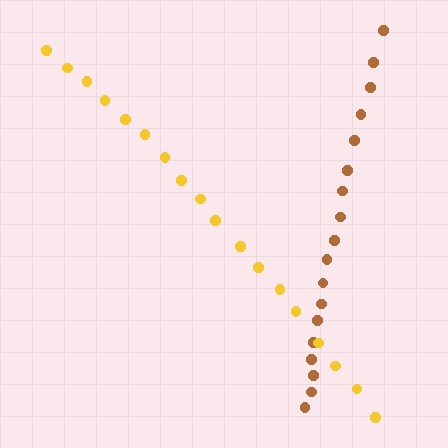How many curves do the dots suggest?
There are 2 distinct paths.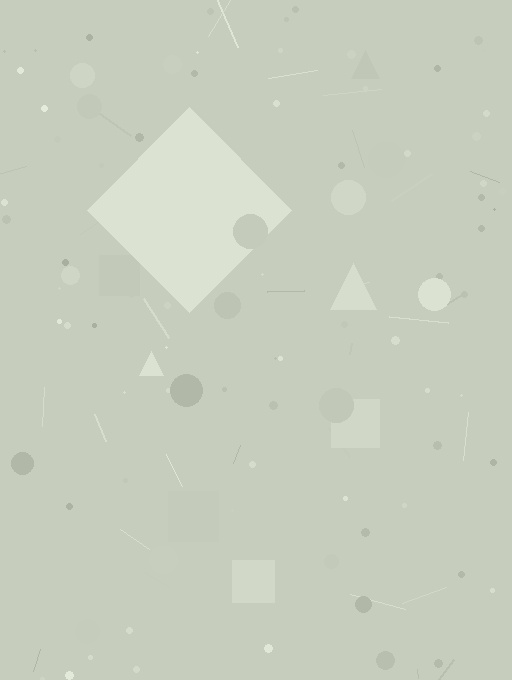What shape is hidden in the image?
A diamond is hidden in the image.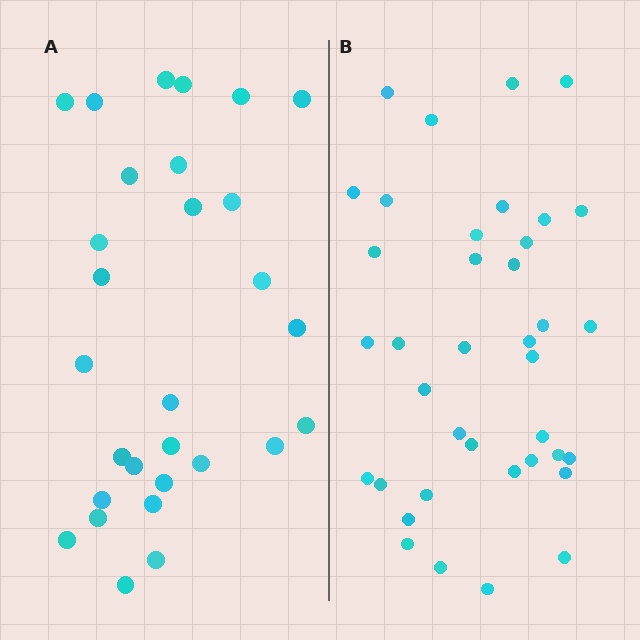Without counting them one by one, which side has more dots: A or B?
Region B (the right region) has more dots.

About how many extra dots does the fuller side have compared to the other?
Region B has roughly 8 or so more dots than region A.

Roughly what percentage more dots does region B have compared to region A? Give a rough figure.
About 30% more.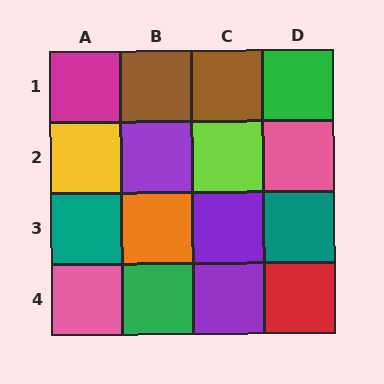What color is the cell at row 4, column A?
Pink.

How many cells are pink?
2 cells are pink.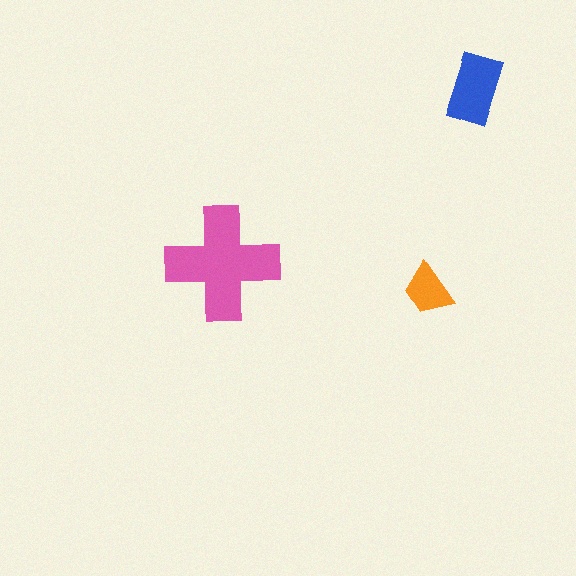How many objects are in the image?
There are 3 objects in the image.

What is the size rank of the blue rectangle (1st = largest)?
2nd.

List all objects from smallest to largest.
The orange trapezoid, the blue rectangle, the pink cross.